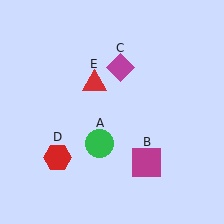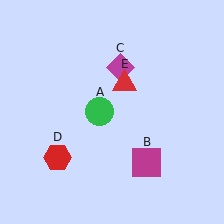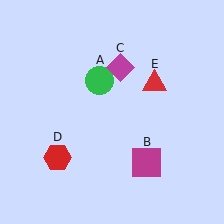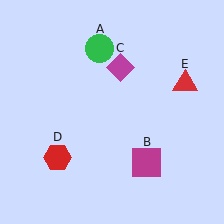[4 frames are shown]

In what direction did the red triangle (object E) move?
The red triangle (object E) moved right.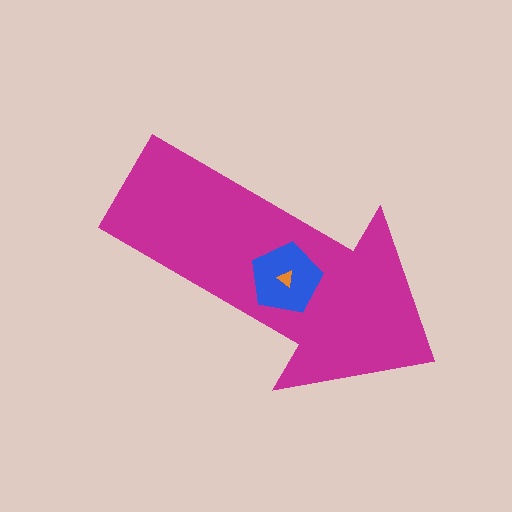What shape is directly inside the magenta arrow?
The blue pentagon.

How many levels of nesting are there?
3.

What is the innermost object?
The orange triangle.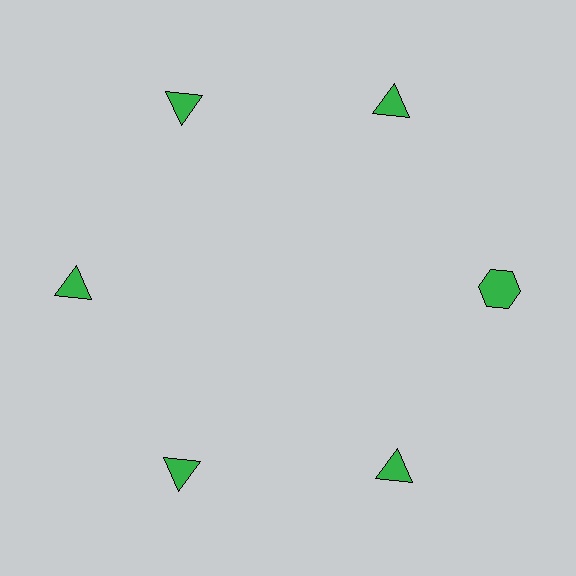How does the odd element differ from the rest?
It has a different shape: hexagon instead of triangle.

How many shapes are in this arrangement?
There are 6 shapes arranged in a ring pattern.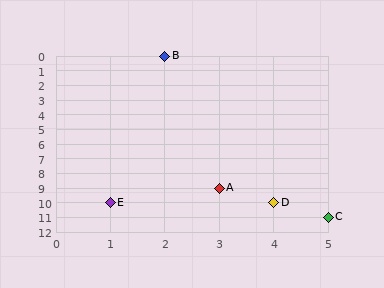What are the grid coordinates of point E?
Point E is at grid coordinates (1, 10).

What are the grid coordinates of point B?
Point B is at grid coordinates (2, 0).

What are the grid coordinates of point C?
Point C is at grid coordinates (5, 11).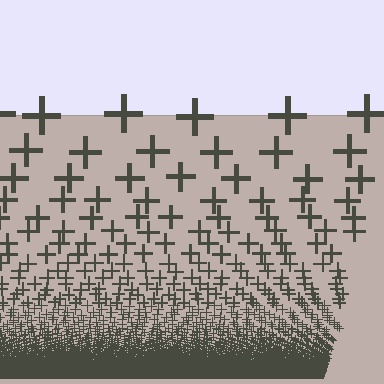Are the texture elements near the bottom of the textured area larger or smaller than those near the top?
Smaller. The gradient is inverted — elements near the bottom are smaller and denser.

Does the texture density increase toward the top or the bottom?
Density increases toward the bottom.